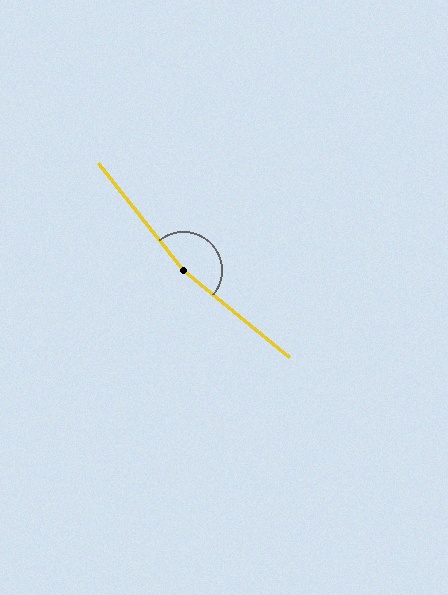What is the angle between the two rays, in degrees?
Approximately 168 degrees.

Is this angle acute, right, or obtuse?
It is obtuse.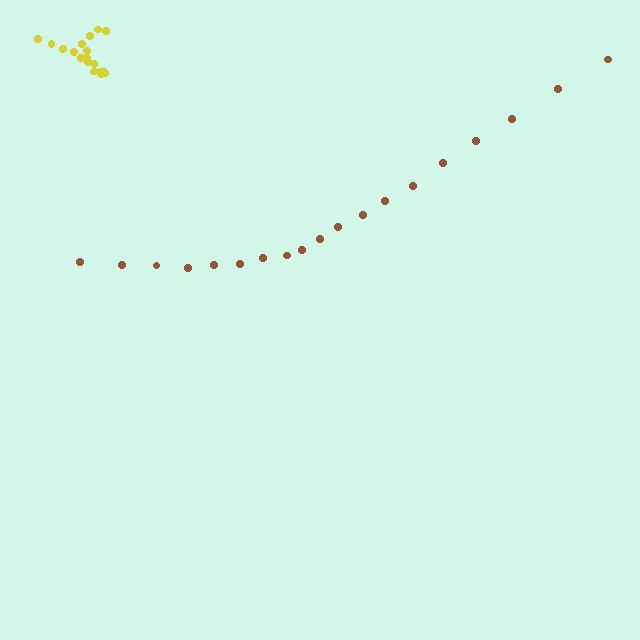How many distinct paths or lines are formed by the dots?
There are 2 distinct paths.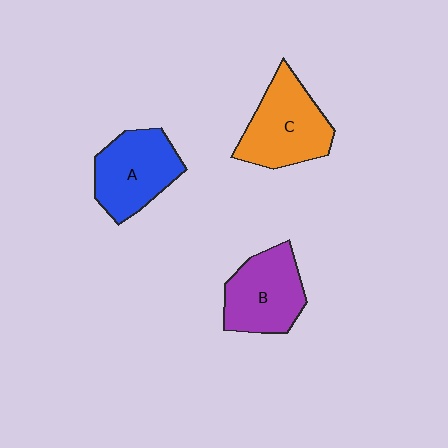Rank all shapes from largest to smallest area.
From largest to smallest: C (orange), A (blue), B (purple).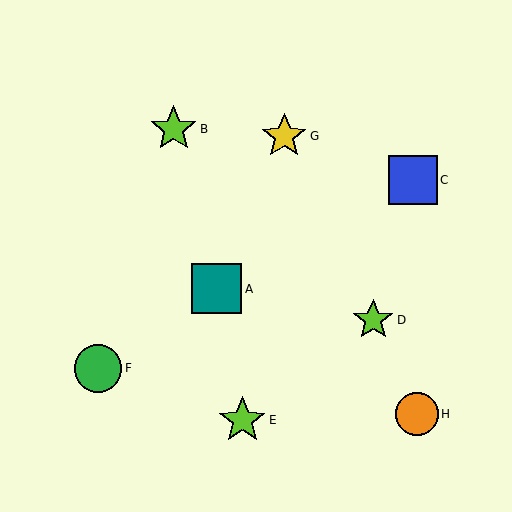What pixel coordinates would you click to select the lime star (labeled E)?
Click at (242, 420) to select the lime star E.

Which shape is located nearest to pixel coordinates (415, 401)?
The orange circle (labeled H) at (417, 414) is nearest to that location.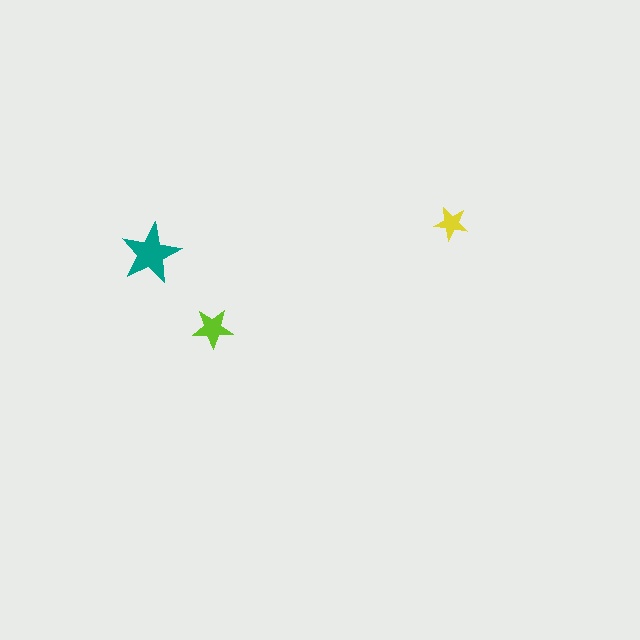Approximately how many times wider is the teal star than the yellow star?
About 2 times wider.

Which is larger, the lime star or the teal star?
The teal one.